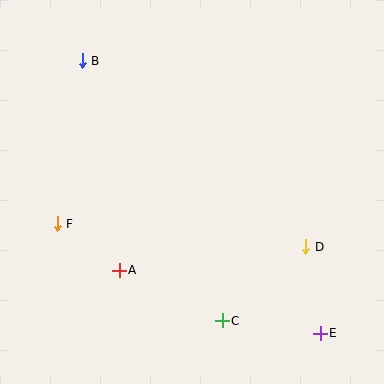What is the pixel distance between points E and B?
The distance between E and B is 362 pixels.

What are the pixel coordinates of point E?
Point E is at (320, 333).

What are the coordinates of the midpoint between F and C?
The midpoint between F and C is at (140, 272).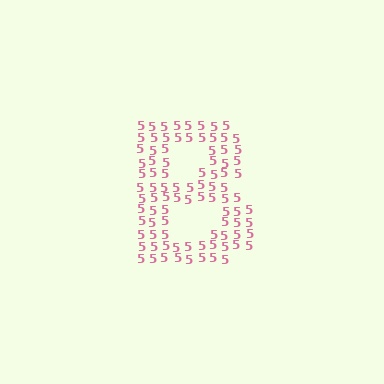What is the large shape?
The large shape is the letter B.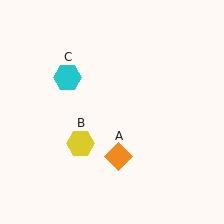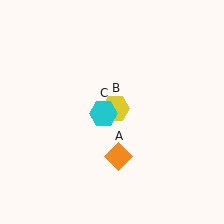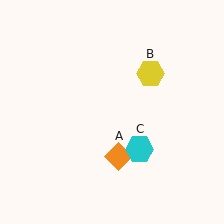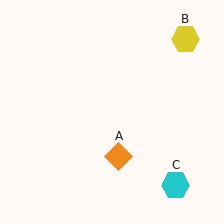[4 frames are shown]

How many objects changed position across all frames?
2 objects changed position: yellow hexagon (object B), cyan hexagon (object C).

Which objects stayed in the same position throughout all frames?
Orange diamond (object A) remained stationary.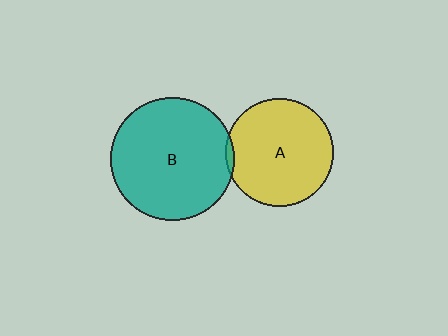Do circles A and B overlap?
Yes.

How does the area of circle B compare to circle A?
Approximately 1.3 times.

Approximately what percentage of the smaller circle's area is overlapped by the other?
Approximately 5%.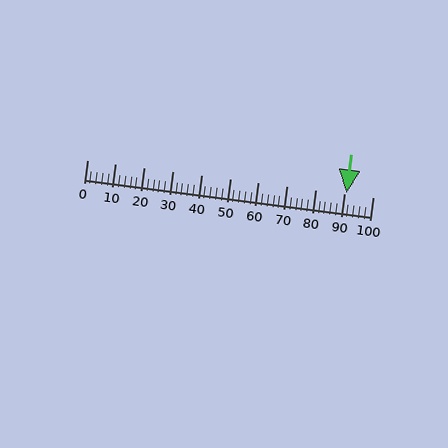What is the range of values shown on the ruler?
The ruler shows values from 0 to 100.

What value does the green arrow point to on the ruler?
The green arrow points to approximately 91.